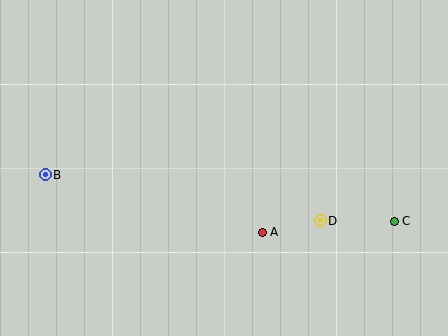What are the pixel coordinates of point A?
Point A is at (262, 232).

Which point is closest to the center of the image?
Point A at (262, 232) is closest to the center.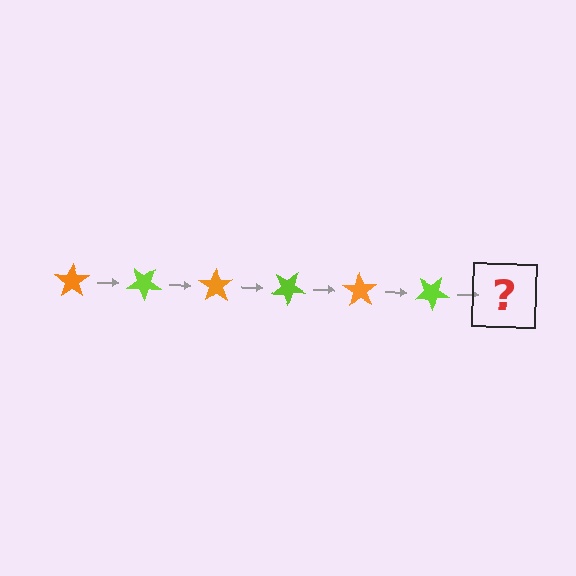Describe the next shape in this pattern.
It should be an orange star, rotated 210 degrees from the start.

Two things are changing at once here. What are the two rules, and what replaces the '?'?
The two rules are that it rotates 35 degrees each step and the color cycles through orange and lime. The '?' should be an orange star, rotated 210 degrees from the start.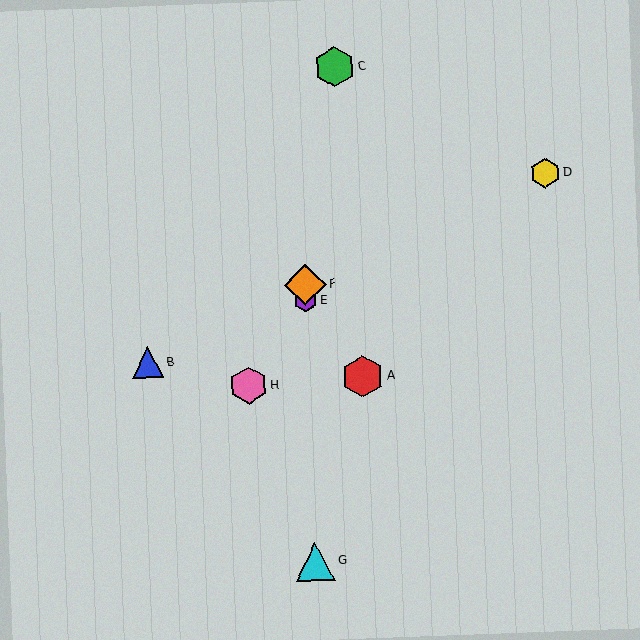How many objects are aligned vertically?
3 objects (E, F, G) are aligned vertically.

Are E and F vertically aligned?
Yes, both are at x≈305.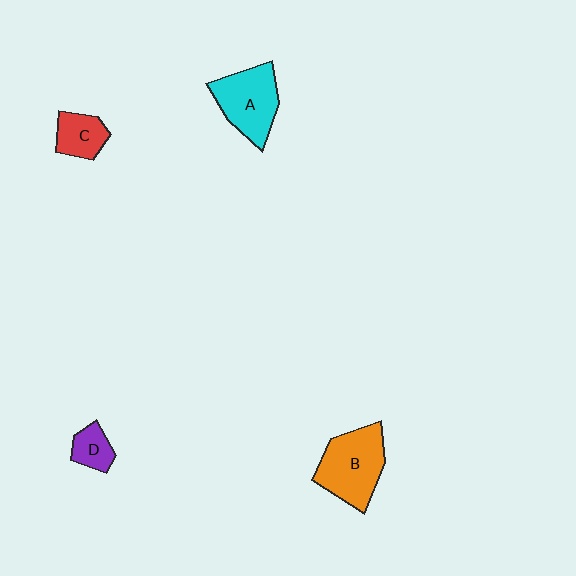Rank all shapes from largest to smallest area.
From largest to smallest: B (orange), A (cyan), C (red), D (purple).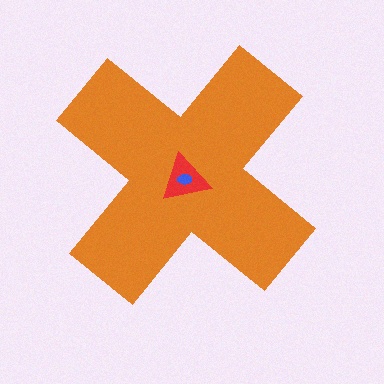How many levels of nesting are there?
3.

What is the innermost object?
The blue ellipse.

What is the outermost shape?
The orange cross.